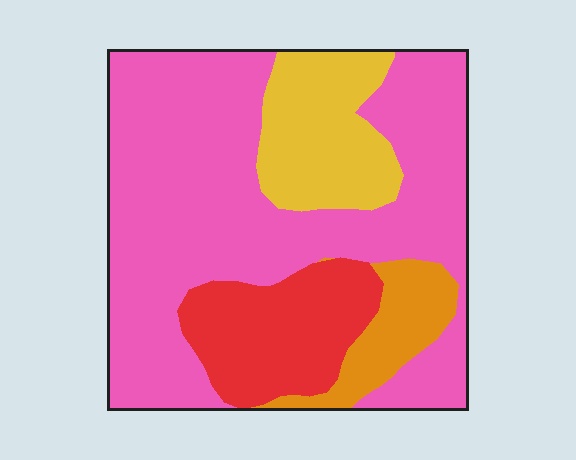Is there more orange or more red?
Red.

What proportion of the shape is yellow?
Yellow takes up less than a quarter of the shape.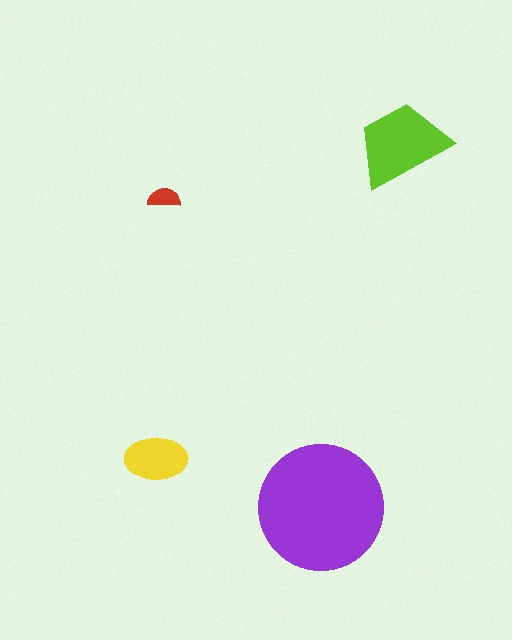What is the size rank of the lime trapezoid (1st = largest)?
2nd.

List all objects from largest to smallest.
The purple circle, the lime trapezoid, the yellow ellipse, the red semicircle.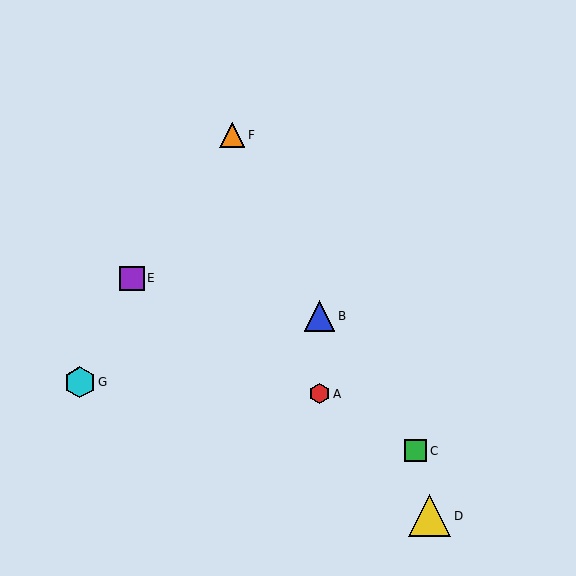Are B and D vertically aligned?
No, B is at x≈320 and D is at x≈429.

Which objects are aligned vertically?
Objects A, B are aligned vertically.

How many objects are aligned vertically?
2 objects (A, B) are aligned vertically.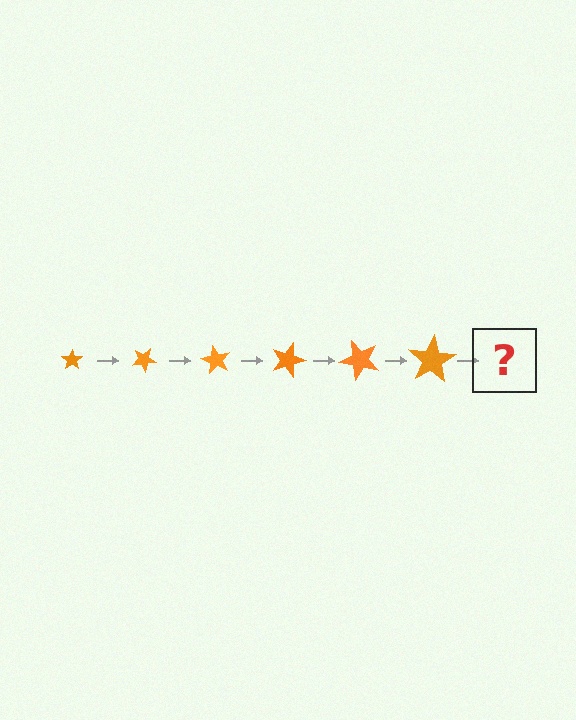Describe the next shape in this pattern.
It should be a star, larger than the previous one and rotated 180 degrees from the start.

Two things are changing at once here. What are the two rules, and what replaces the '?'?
The two rules are that the star grows larger each step and it rotates 30 degrees each step. The '?' should be a star, larger than the previous one and rotated 180 degrees from the start.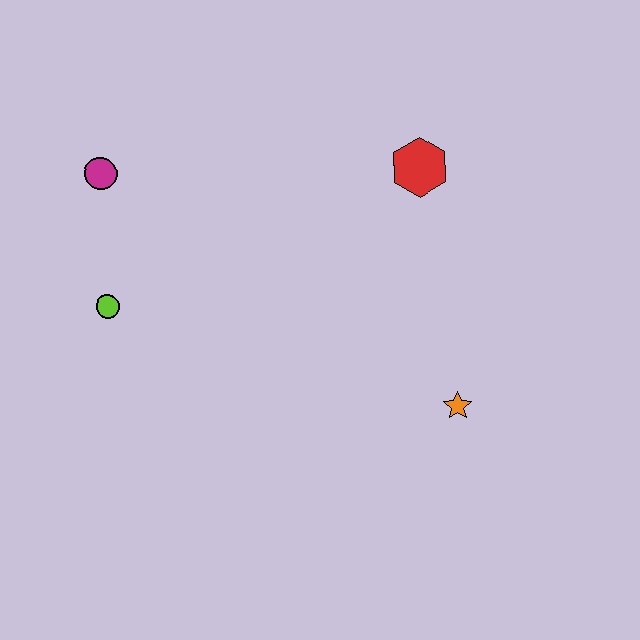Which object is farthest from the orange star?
The magenta circle is farthest from the orange star.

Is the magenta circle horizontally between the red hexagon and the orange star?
No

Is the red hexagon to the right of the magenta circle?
Yes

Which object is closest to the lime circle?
The magenta circle is closest to the lime circle.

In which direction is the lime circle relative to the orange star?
The lime circle is to the left of the orange star.